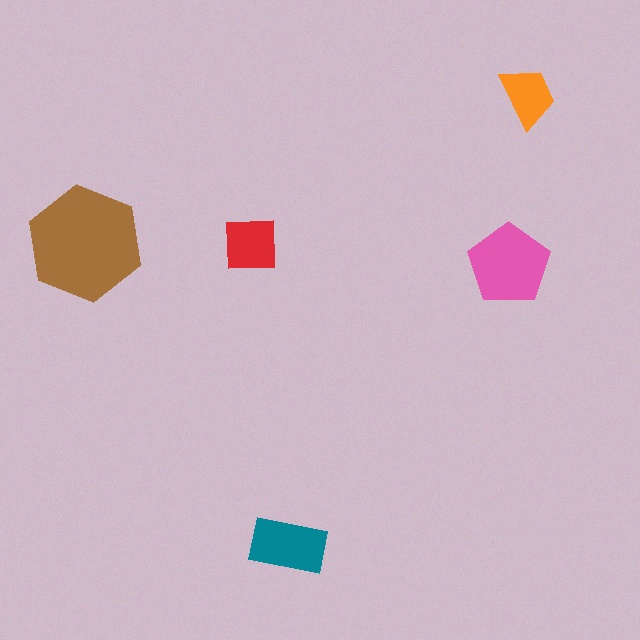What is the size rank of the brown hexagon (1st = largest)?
1st.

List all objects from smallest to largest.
The orange trapezoid, the red square, the teal rectangle, the pink pentagon, the brown hexagon.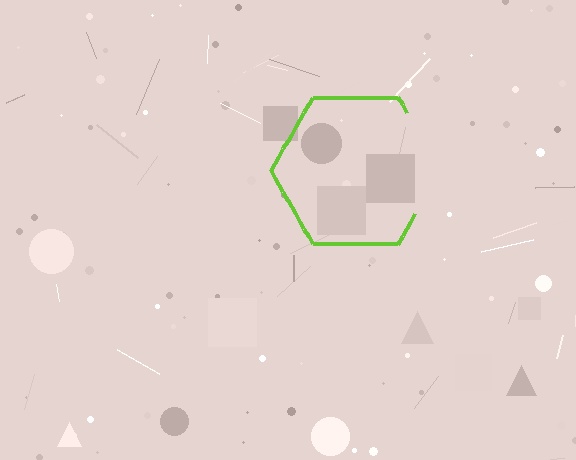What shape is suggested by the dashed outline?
The dashed outline suggests a hexagon.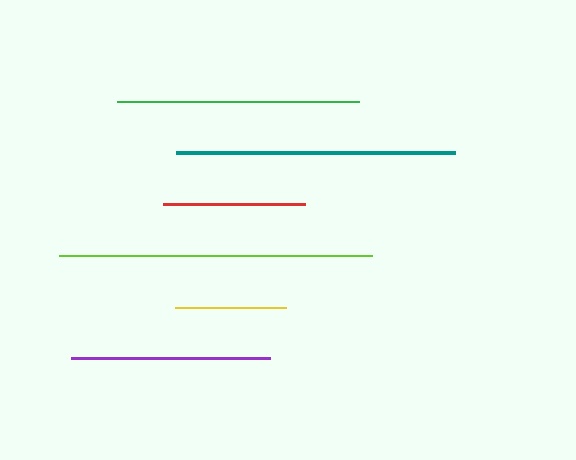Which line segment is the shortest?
The yellow line is the shortest at approximately 111 pixels.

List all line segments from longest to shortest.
From longest to shortest: lime, teal, green, purple, red, yellow.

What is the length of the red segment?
The red segment is approximately 142 pixels long.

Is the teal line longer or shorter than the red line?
The teal line is longer than the red line.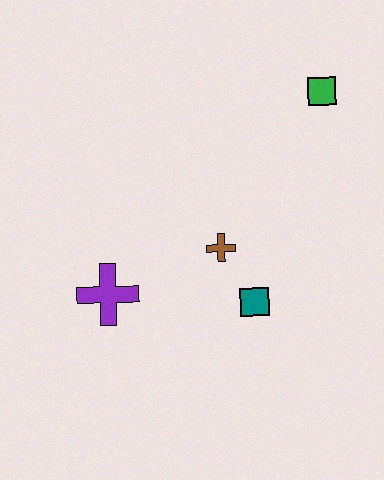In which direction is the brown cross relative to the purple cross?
The brown cross is to the right of the purple cross.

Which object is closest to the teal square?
The brown cross is closest to the teal square.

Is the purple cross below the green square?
Yes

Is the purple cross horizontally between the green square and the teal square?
No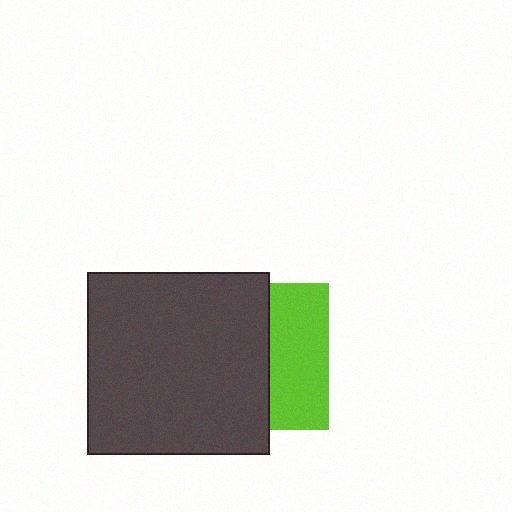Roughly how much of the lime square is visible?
A small part of it is visible (roughly 41%).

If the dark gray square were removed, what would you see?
You would see the complete lime square.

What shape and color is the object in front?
The object in front is a dark gray square.